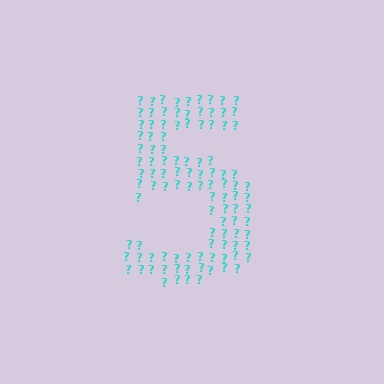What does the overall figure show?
The overall figure shows the digit 5.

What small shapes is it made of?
It is made of small question marks.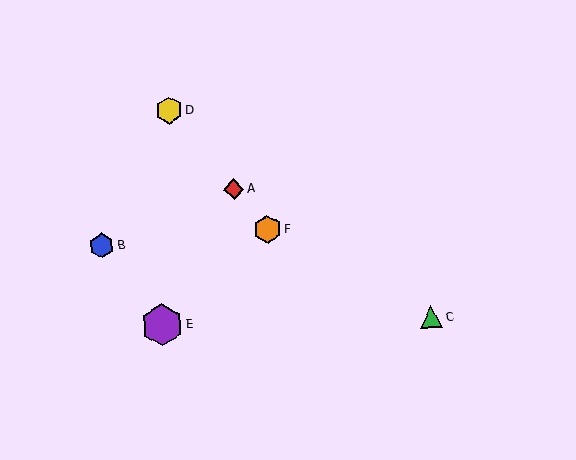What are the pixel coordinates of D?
Object D is at (169, 110).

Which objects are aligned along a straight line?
Objects A, D, F are aligned along a straight line.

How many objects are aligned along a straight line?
3 objects (A, D, F) are aligned along a straight line.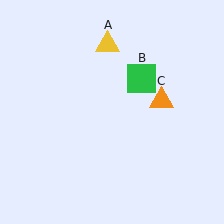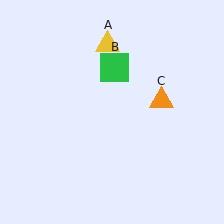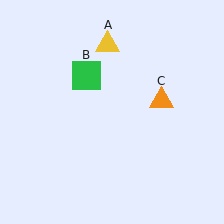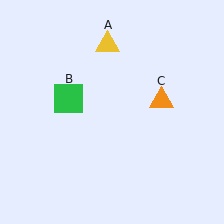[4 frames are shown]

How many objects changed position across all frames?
1 object changed position: green square (object B).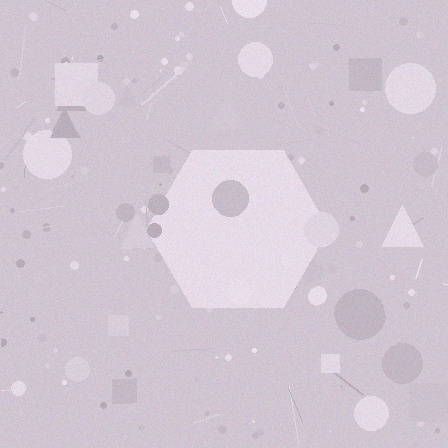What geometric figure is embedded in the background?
A hexagon is embedded in the background.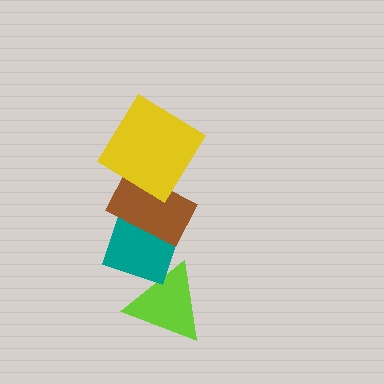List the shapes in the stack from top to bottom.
From top to bottom: the yellow diamond, the brown rectangle, the teal diamond, the lime triangle.